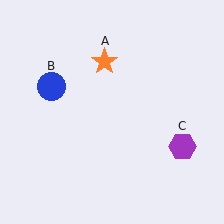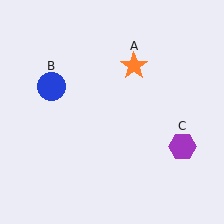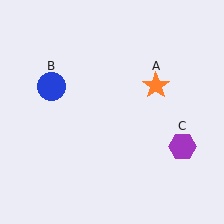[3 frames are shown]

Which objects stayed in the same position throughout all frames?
Blue circle (object B) and purple hexagon (object C) remained stationary.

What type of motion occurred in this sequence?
The orange star (object A) rotated clockwise around the center of the scene.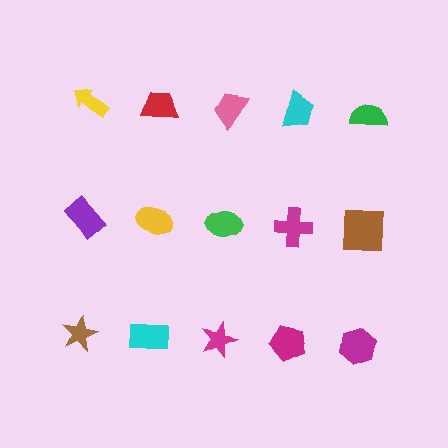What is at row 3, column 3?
A magenta star.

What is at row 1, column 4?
A cyan trapezoid.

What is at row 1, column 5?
A green semicircle.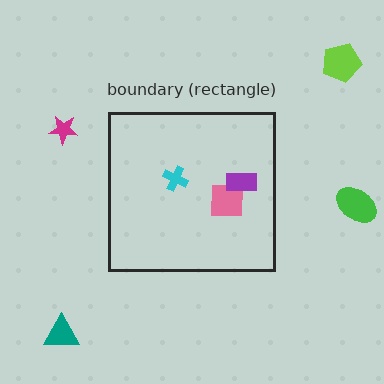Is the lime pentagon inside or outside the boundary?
Outside.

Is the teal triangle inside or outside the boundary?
Outside.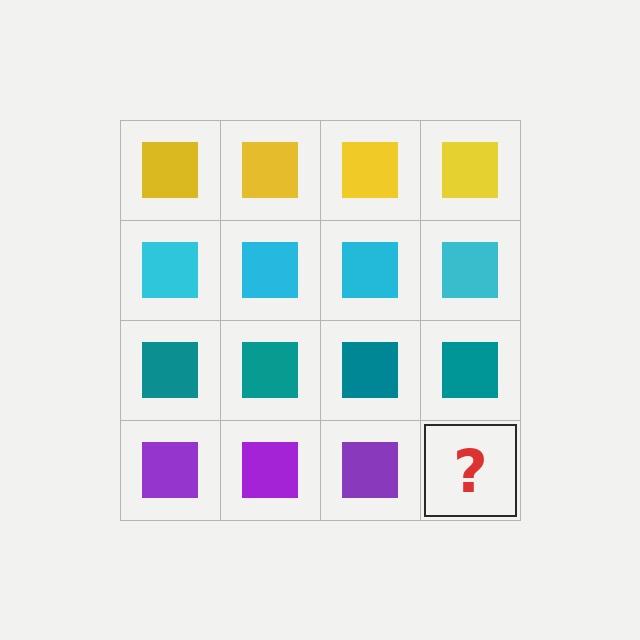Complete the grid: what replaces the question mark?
The question mark should be replaced with a purple square.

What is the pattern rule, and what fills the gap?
The rule is that each row has a consistent color. The gap should be filled with a purple square.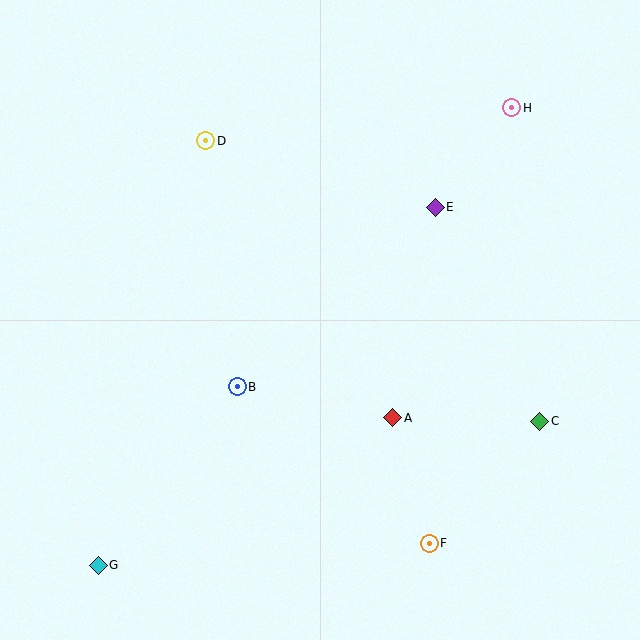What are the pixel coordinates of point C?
Point C is at (540, 421).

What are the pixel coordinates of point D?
Point D is at (206, 141).